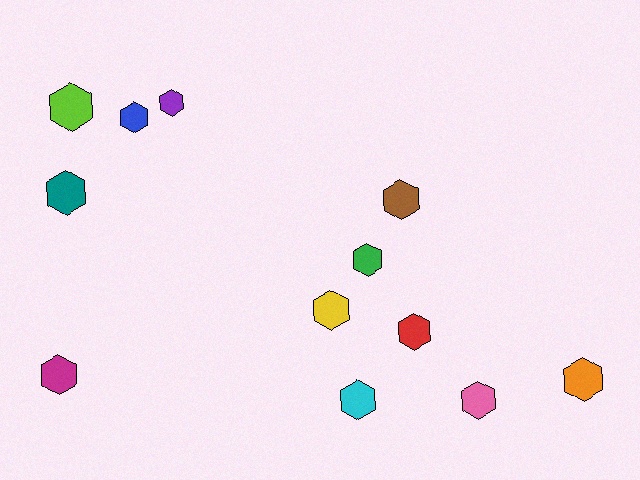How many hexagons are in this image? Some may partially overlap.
There are 12 hexagons.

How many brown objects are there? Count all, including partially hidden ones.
There is 1 brown object.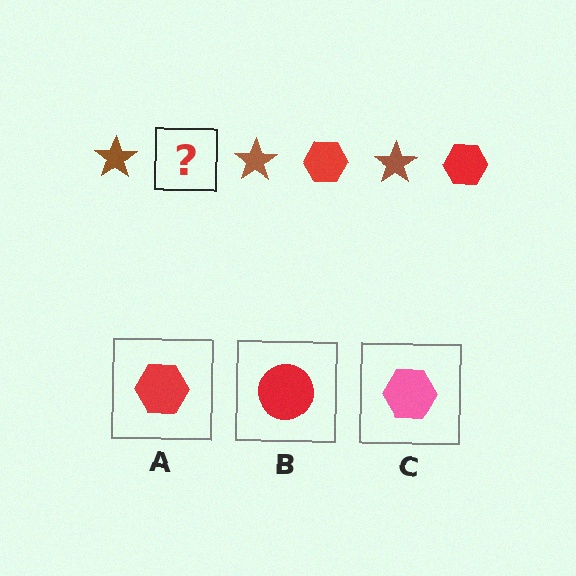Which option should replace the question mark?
Option A.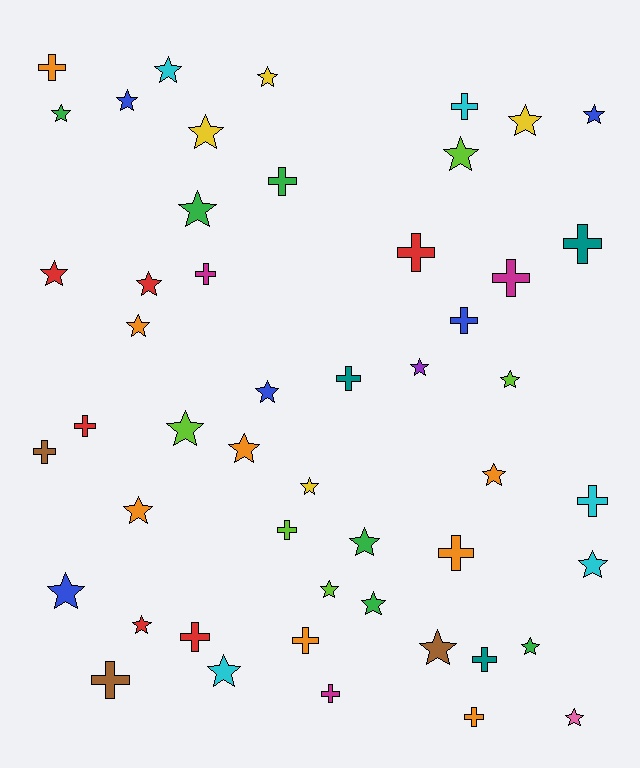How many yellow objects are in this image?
There are 4 yellow objects.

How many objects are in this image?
There are 50 objects.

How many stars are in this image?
There are 30 stars.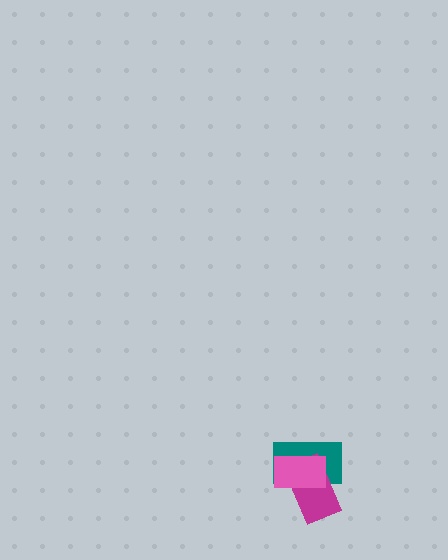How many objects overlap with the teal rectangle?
2 objects overlap with the teal rectangle.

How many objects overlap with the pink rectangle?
2 objects overlap with the pink rectangle.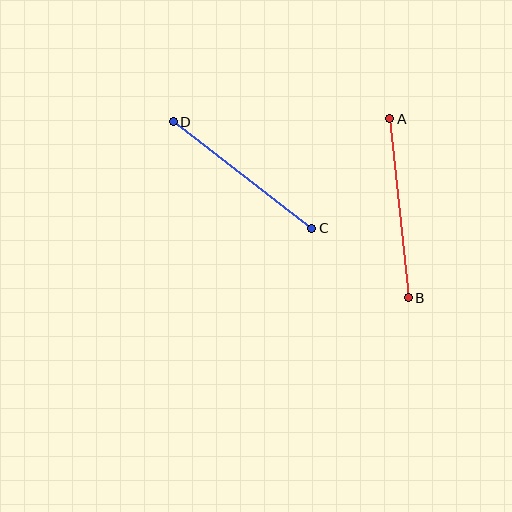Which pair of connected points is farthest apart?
Points A and B are farthest apart.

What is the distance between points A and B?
The distance is approximately 180 pixels.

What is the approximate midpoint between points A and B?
The midpoint is at approximately (399, 208) pixels.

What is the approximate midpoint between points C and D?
The midpoint is at approximately (243, 175) pixels.